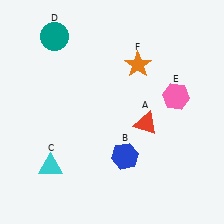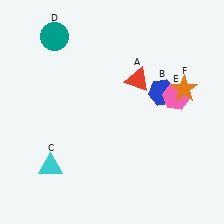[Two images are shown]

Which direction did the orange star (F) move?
The orange star (F) moved right.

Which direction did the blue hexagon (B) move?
The blue hexagon (B) moved up.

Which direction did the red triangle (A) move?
The red triangle (A) moved up.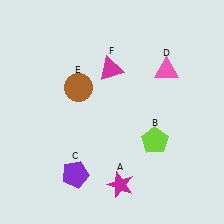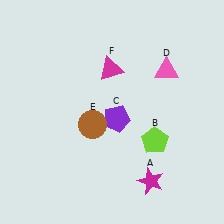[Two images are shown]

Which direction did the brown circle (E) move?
The brown circle (E) moved down.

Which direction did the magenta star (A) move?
The magenta star (A) moved right.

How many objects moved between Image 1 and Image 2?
3 objects moved between the two images.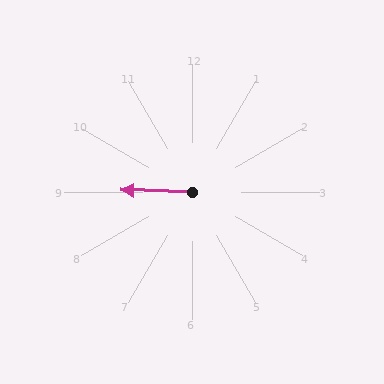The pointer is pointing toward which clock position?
Roughly 9 o'clock.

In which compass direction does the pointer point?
West.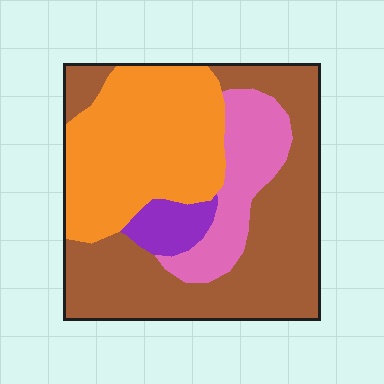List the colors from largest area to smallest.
From largest to smallest: brown, orange, pink, purple.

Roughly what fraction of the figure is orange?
Orange takes up between a third and a half of the figure.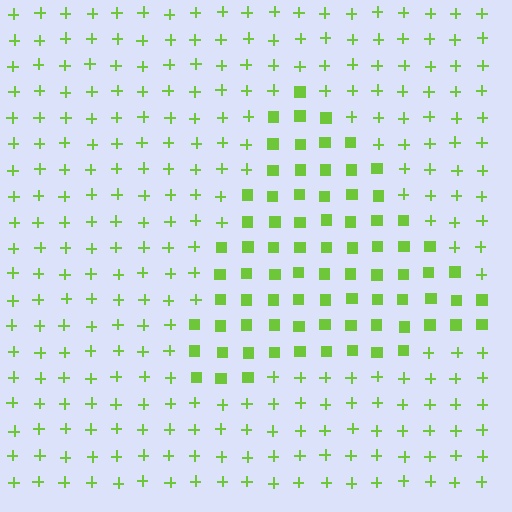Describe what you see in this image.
The image is filled with small lime elements arranged in a uniform grid. A triangle-shaped region contains squares, while the surrounding area contains plus signs. The boundary is defined purely by the change in element shape.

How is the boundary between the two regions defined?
The boundary is defined by a change in element shape: squares inside vs. plus signs outside. All elements share the same color and spacing.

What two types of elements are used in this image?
The image uses squares inside the triangle region and plus signs outside it.